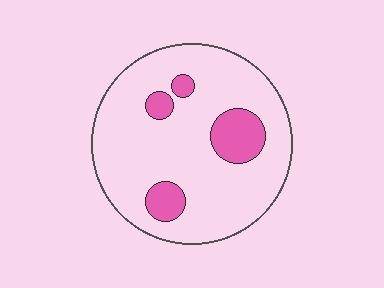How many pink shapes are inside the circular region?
4.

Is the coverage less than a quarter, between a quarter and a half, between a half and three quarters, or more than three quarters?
Less than a quarter.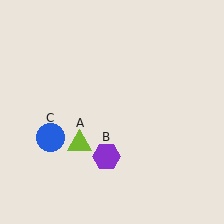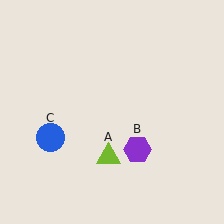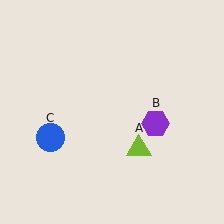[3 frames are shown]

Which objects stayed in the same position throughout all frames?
Blue circle (object C) remained stationary.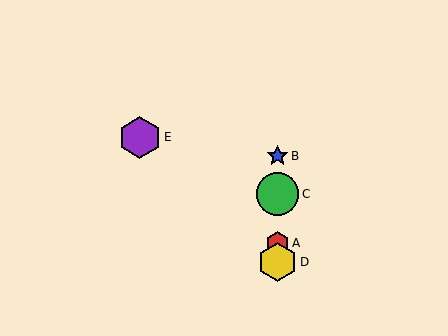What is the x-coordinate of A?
Object A is at x≈277.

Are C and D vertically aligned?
Yes, both are at x≈277.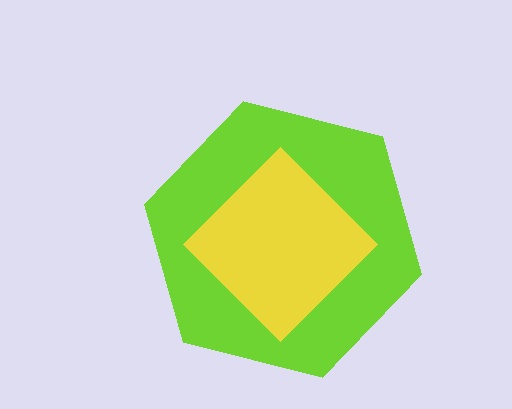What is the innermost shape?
The yellow diamond.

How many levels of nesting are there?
2.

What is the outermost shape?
The lime hexagon.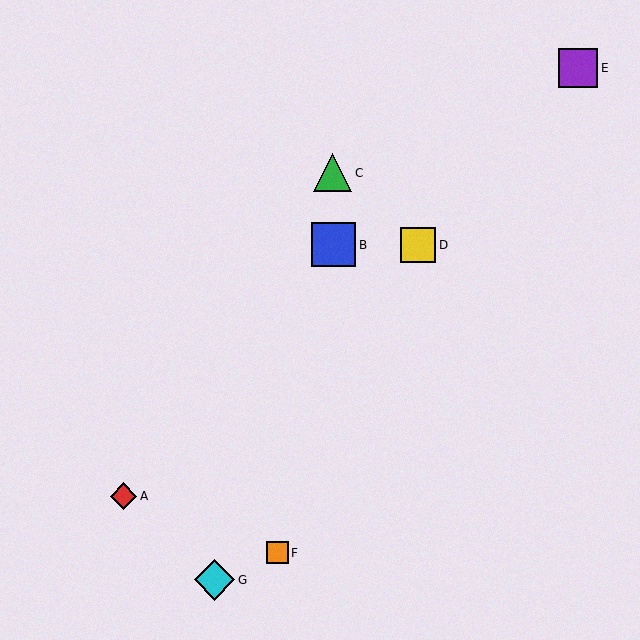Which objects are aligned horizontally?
Objects B, D are aligned horizontally.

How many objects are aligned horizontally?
2 objects (B, D) are aligned horizontally.